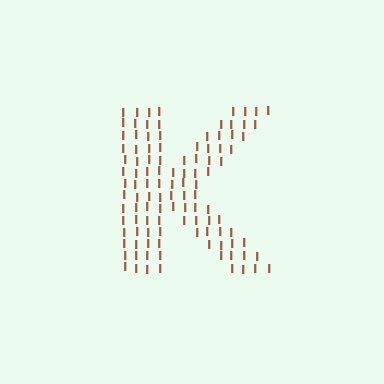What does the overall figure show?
The overall figure shows the letter K.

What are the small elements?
The small elements are letter I's.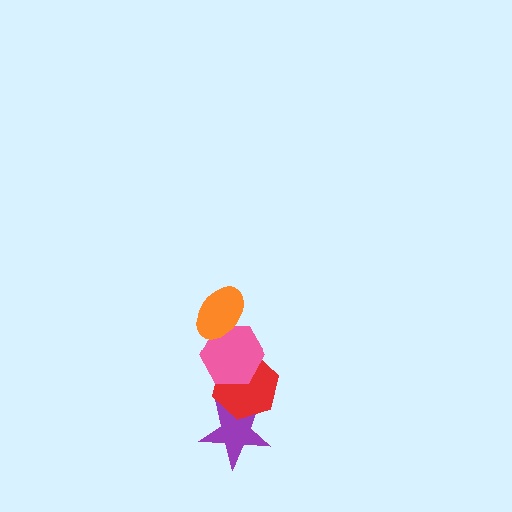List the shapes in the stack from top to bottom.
From top to bottom: the orange ellipse, the pink hexagon, the red hexagon, the purple star.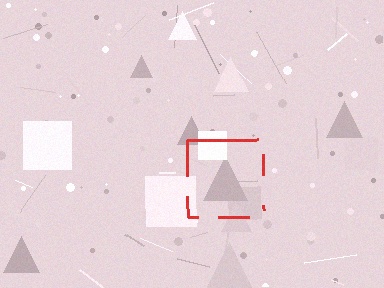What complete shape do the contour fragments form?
The contour fragments form a square.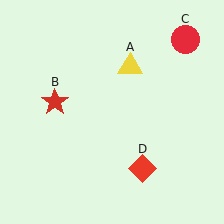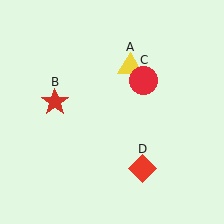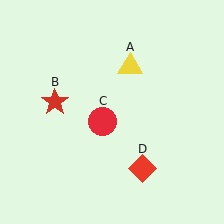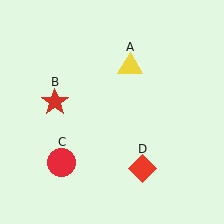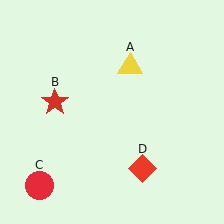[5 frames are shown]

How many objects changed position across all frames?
1 object changed position: red circle (object C).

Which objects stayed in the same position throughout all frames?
Yellow triangle (object A) and red star (object B) and red diamond (object D) remained stationary.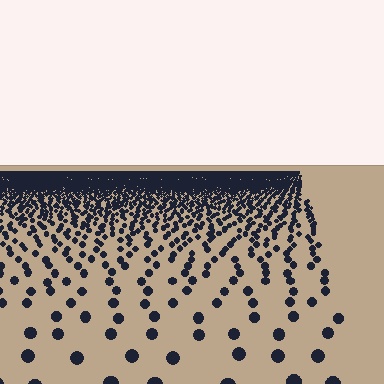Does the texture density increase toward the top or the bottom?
Density increases toward the top.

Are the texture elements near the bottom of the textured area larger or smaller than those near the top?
Larger. Near the bottom, elements are closer to the viewer and appear at a bigger on-screen size.